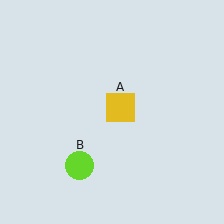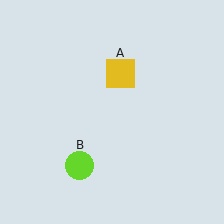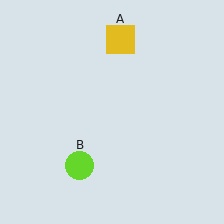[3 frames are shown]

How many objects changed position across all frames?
1 object changed position: yellow square (object A).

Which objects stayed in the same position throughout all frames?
Lime circle (object B) remained stationary.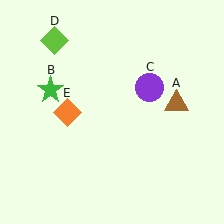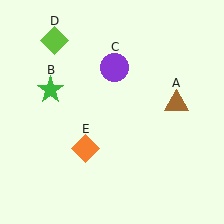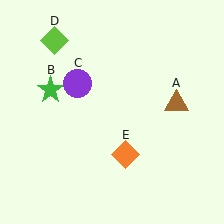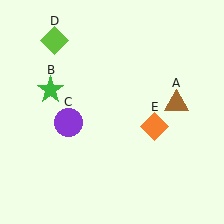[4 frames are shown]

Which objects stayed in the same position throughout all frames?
Brown triangle (object A) and green star (object B) and lime diamond (object D) remained stationary.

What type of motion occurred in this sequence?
The purple circle (object C), orange diamond (object E) rotated counterclockwise around the center of the scene.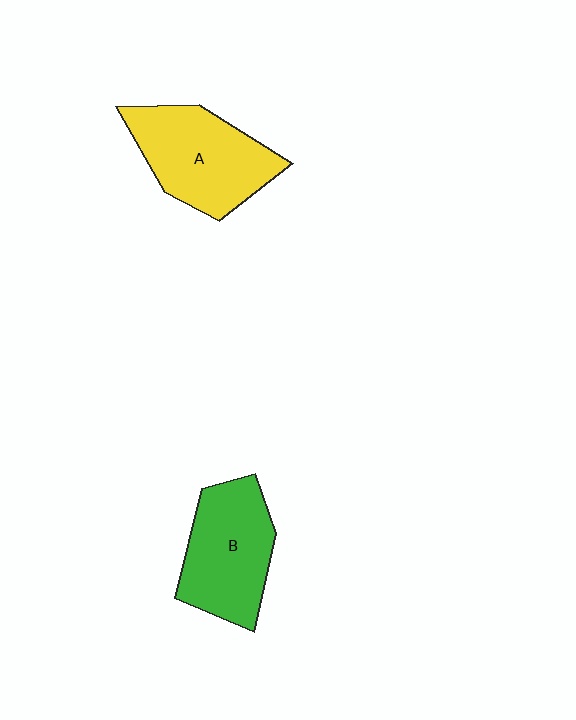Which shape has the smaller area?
Shape B (green).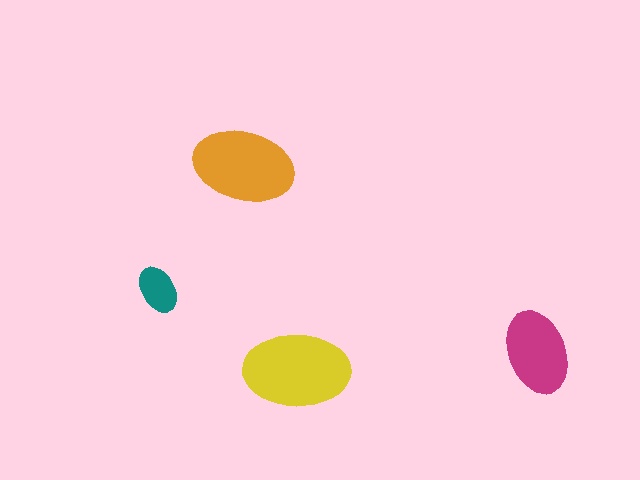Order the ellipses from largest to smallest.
the yellow one, the orange one, the magenta one, the teal one.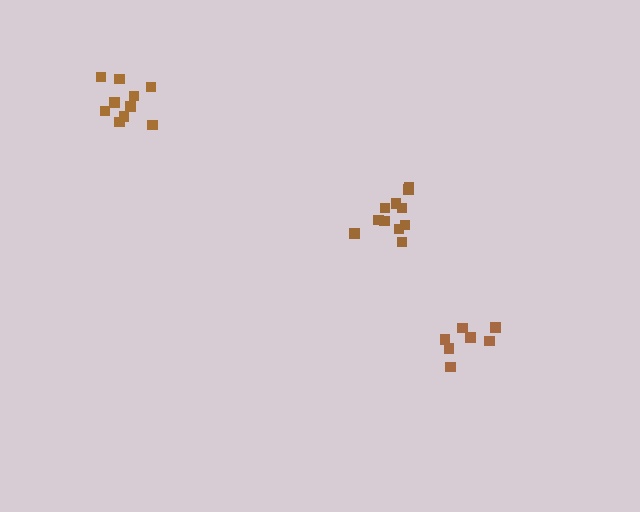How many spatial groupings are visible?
There are 3 spatial groupings.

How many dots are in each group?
Group 1: 11 dots, Group 2: 7 dots, Group 3: 10 dots (28 total).